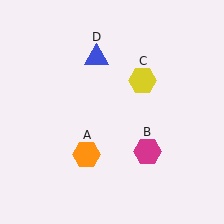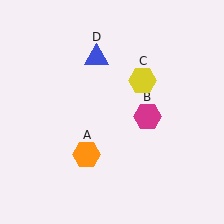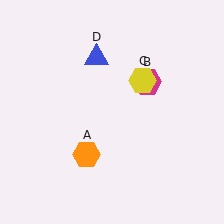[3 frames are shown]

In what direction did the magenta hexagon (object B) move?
The magenta hexagon (object B) moved up.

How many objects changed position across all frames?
1 object changed position: magenta hexagon (object B).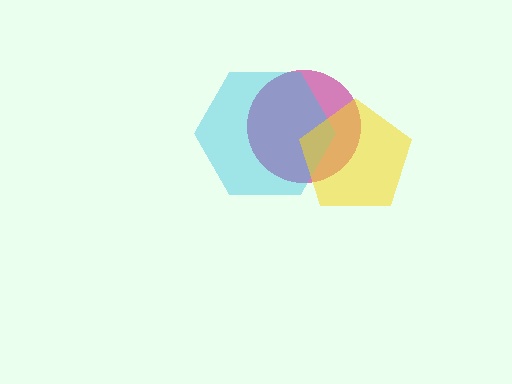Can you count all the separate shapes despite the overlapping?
Yes, there are 3 separate shapes.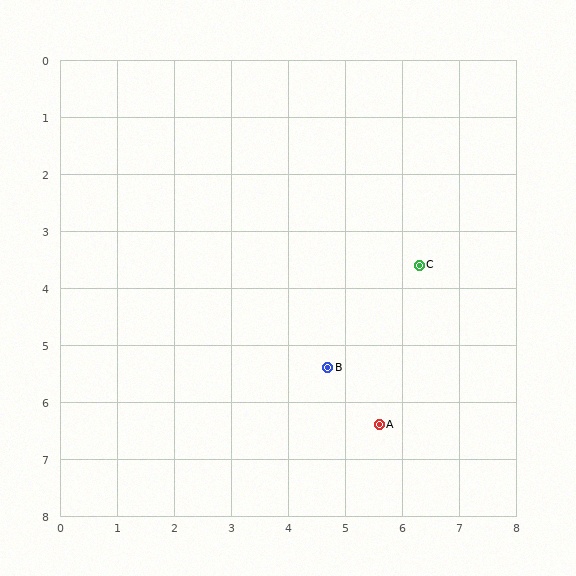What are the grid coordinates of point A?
Point A is at approximately (5.6, 6.4).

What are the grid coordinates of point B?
Point B is at approximately (4.7, 5.4).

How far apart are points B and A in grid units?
Points B and A are about 1.3 grid units apart.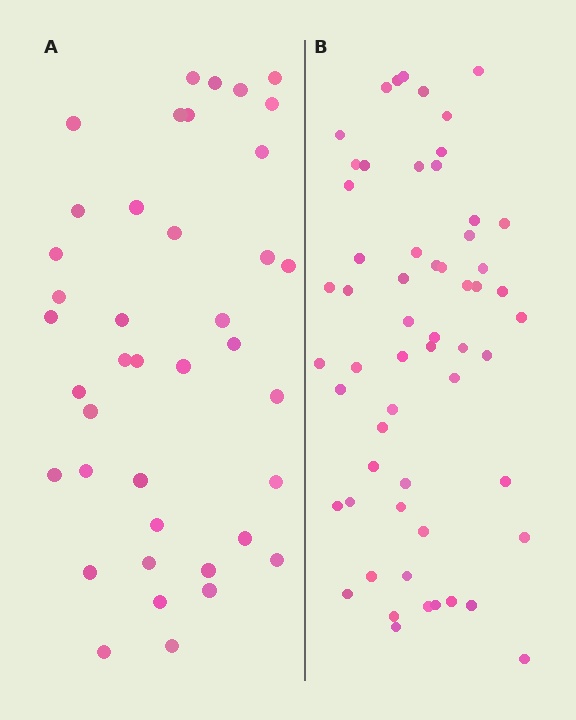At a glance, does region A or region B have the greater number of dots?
Region B (the right region) has more dots.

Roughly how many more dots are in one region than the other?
Region B has approximately 20 more dots than region A.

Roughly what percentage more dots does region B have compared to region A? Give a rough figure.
About 45% more.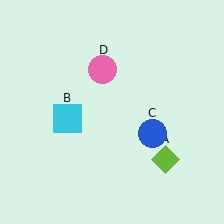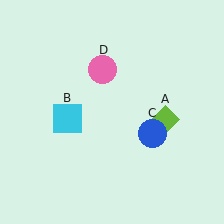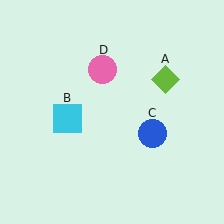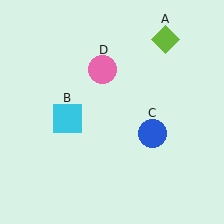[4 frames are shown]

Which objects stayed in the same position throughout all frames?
Cyan square (object B) and blue circle (object C) and pink circle (object D) remained stationary.